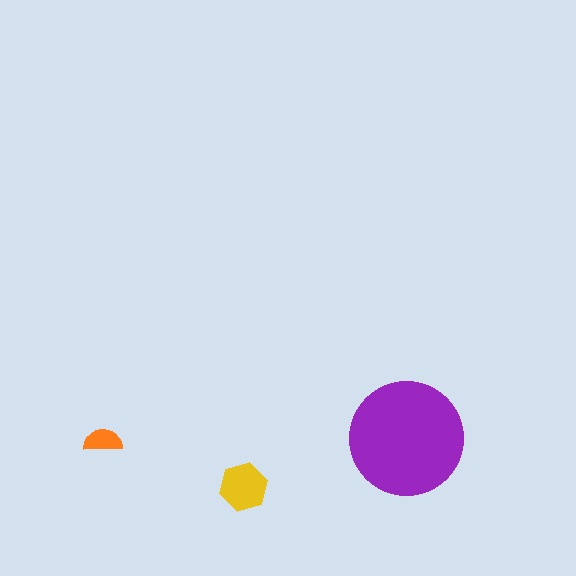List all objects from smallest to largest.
The orange semicircle, the yellow hexagon, the purple circle.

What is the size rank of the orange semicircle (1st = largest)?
3rd.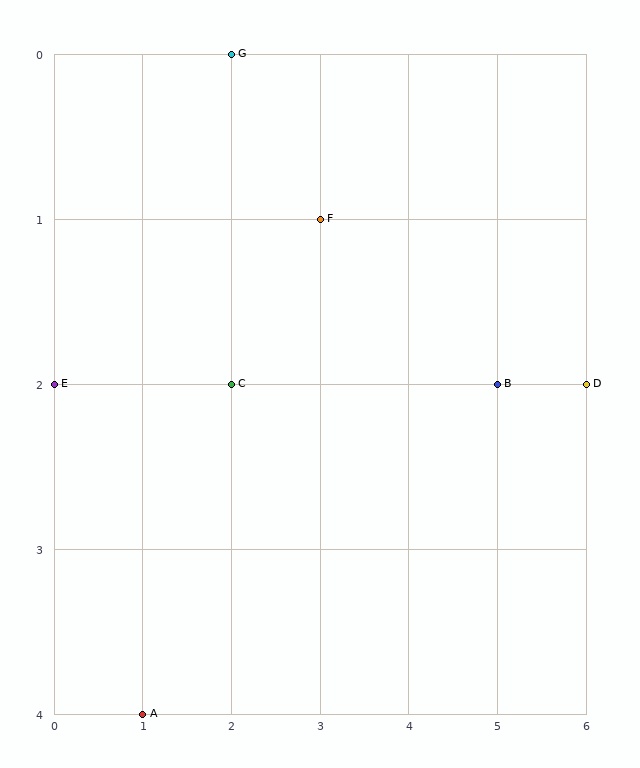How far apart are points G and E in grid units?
Points G and E are 2 columns and 2 rows apart (about 2.8 grid units diagonally).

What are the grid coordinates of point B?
Point B is at grid coordinates (5, 2).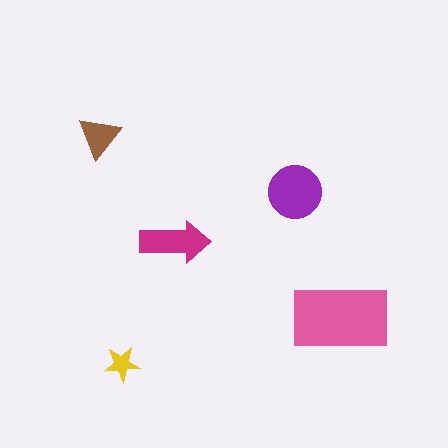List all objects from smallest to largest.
The yellow star, the brown triangle, the magenta arrow, the purple circle, the pink rectangle.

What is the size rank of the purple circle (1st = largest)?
2nd.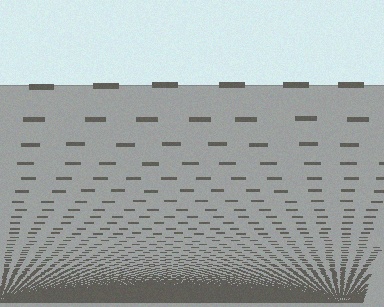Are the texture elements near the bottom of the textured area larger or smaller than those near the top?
Smaller. The gradient is inverted — elements near the bottom are smaller and denser.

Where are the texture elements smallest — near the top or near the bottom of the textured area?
Near the bottom.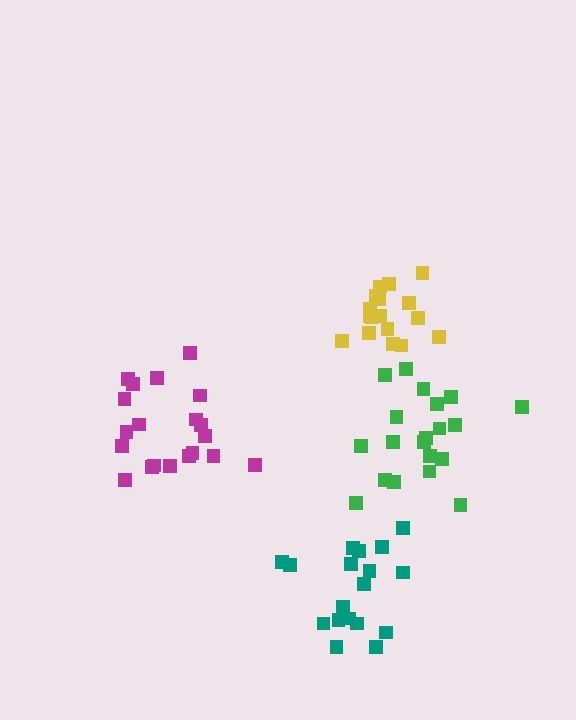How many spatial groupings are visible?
There are 4 spatial groupings.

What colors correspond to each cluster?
The clusters are colored: magenta, yellow, teal, green.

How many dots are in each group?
Group 1: 20 dots, Group 2: 17 dots, Group 3: 18 dots, Group 4: 20 dots (75 total).